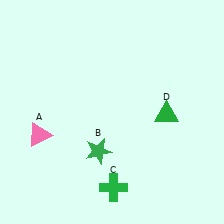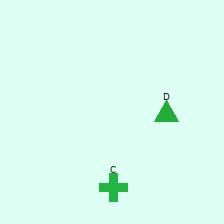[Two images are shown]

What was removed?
The pink triangle (A), the green star (B) were removed in Image 2.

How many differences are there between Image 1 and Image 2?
There are 2 differences between the two images.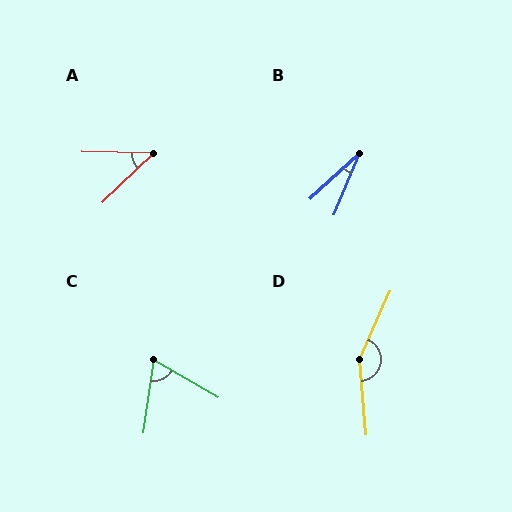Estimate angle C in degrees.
Approximately 68 degrees.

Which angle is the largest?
D, at approximately 151 degrees.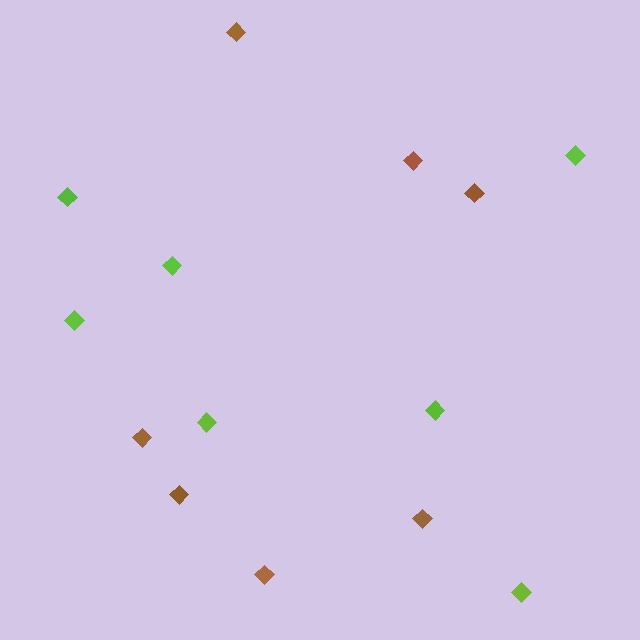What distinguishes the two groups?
There are 2 groups: one group of lime diamonds (7) and one group of brown diamonds (7).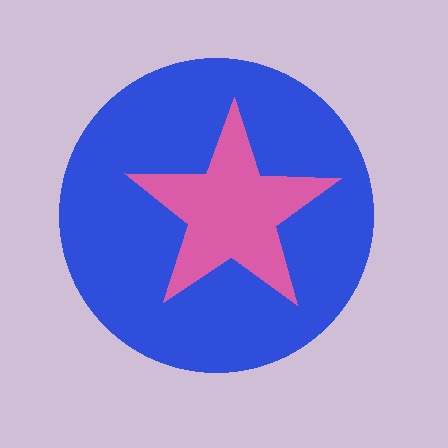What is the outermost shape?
The blue circle.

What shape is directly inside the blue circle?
The pink star.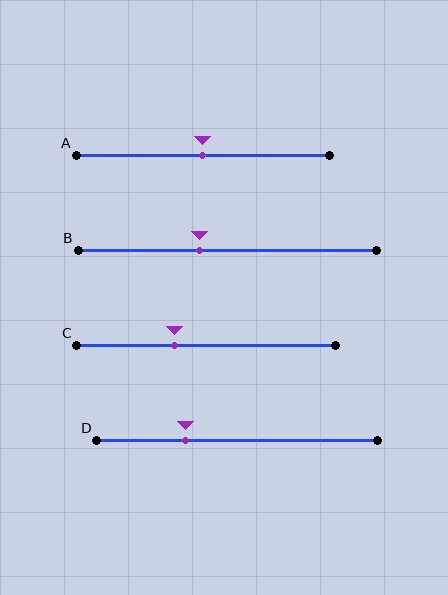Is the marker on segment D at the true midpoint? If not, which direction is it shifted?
No, the marker on segment D is shifted to the left by about 18% of the segment length.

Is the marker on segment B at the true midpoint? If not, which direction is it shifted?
No, the marker on segment B is shifted to the left by about 9% of the segment length.